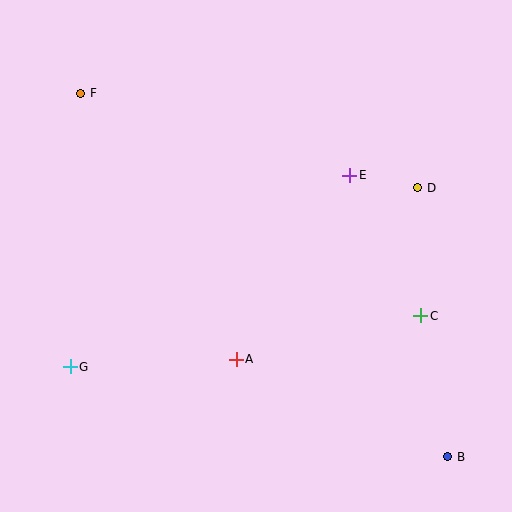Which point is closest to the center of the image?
Point A at (236, 359) is closest to the center.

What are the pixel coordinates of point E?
Point E is at (350, 175).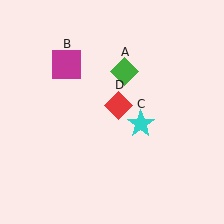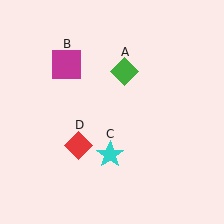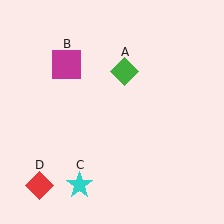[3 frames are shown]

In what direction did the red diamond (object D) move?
The red diamond (object D) moved down and to the left.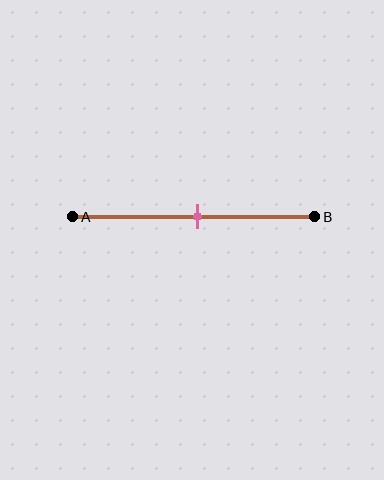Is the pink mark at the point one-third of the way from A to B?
No, the mark is at about 50% from A, not at the 33% one-third point.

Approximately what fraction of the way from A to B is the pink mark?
The pink mark is approximately 50% of the way from A to B.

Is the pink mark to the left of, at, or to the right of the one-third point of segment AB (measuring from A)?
The pink mark is to the right of the one-third point of segment AB.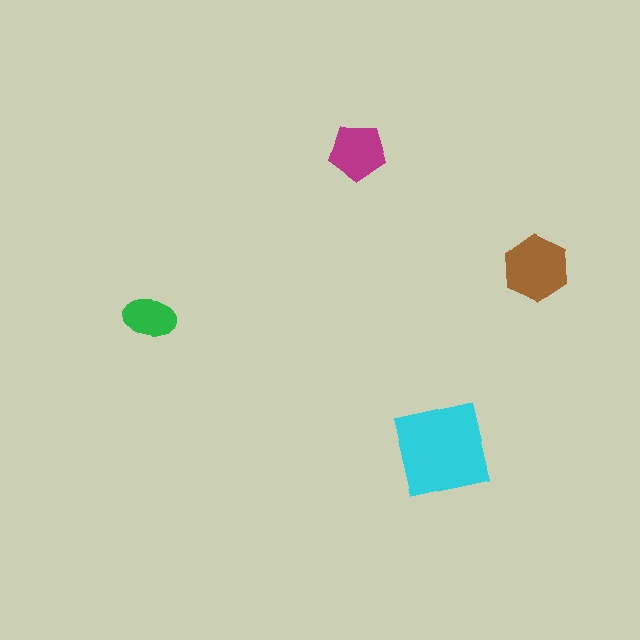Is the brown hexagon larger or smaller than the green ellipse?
Larger.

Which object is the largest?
The cyan square.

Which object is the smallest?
The green ellipse.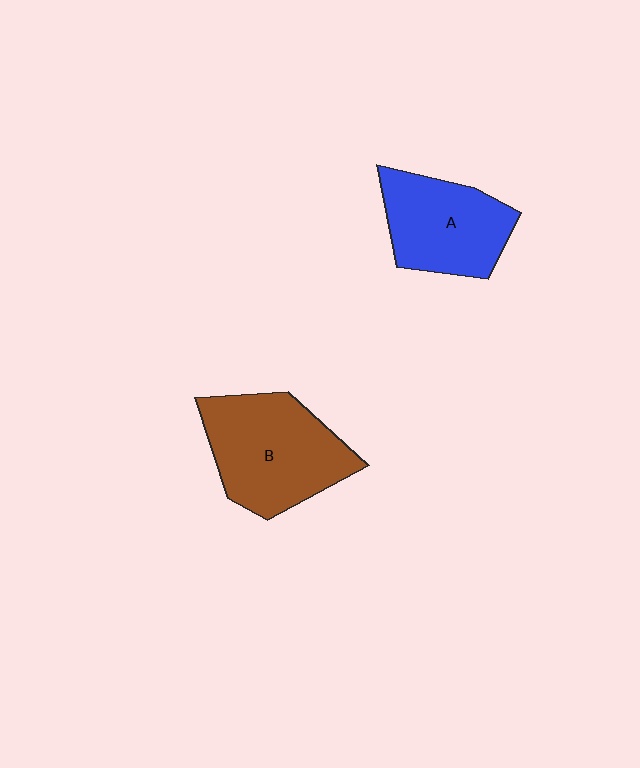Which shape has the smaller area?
Shape A (blue).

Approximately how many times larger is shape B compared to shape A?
Approximately 1.3 times.